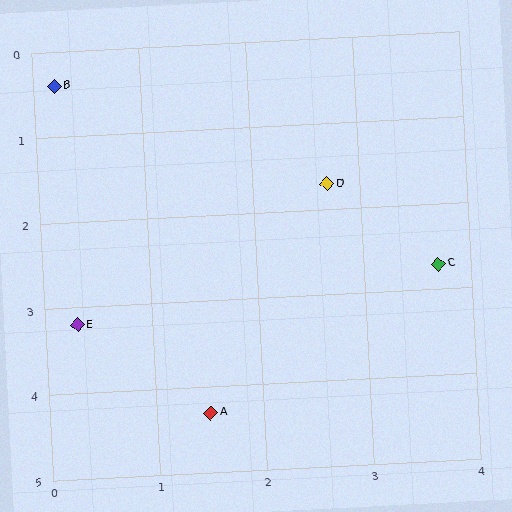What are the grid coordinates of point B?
Point B is at approximately (0.2, 0.4).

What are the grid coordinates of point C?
Point C is at approximately (3.7, 2.7).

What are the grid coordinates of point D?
Point D is at approximately (2.7, 1.7).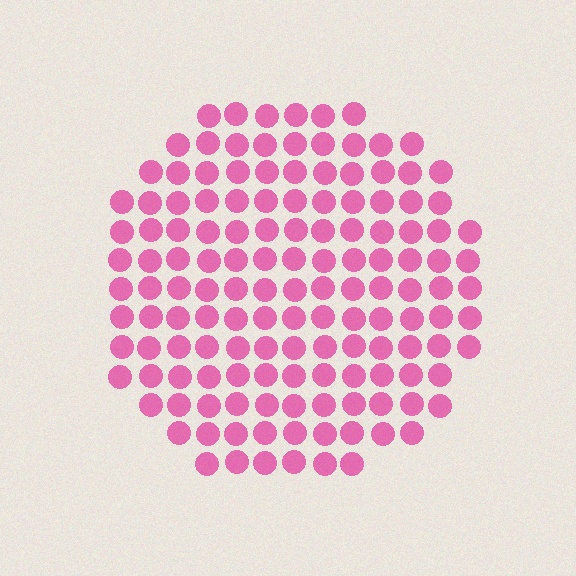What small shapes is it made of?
It is made of small circles.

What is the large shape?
The large shape is a circle.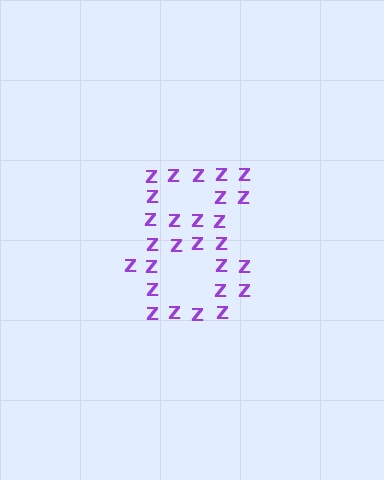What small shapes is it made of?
It is made of small letter Z's.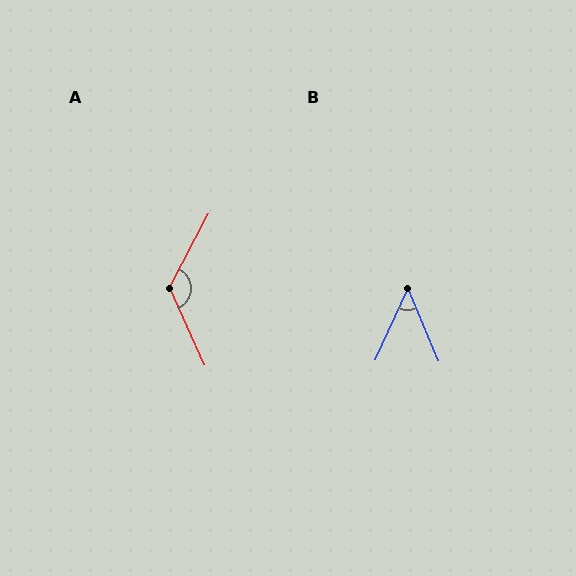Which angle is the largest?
A, at approximately 128 degrees.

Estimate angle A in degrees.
Approximately 128 degrees.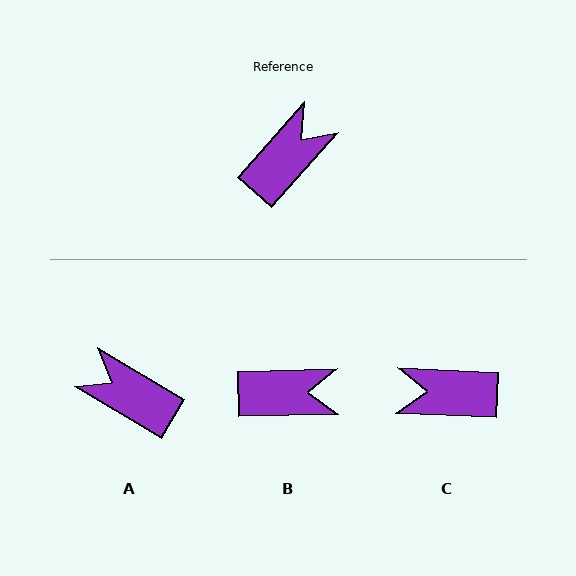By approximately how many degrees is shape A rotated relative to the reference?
Approximately 101 degrees counter-clockwise.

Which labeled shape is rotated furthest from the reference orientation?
C, about 129 degrees away.